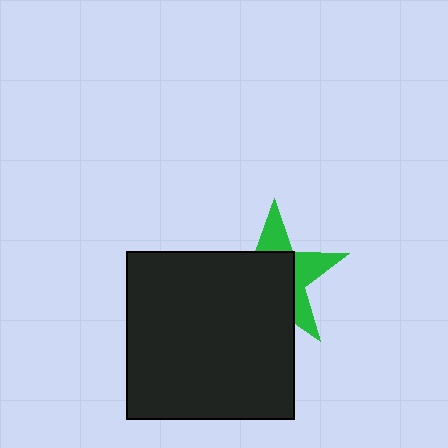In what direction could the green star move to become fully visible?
The green star could move toward the upper-right. That would shift it out from behind the black square entirely.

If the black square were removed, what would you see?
You would see the complete green star.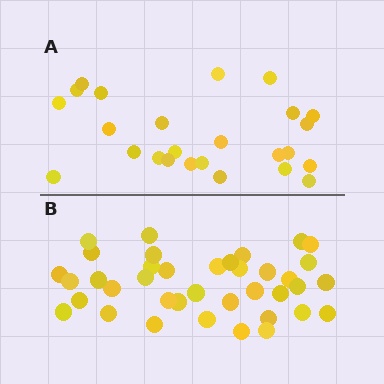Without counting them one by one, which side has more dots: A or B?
Region B (the bottom region) has more dots.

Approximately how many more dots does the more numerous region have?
Region B has approximately 15 more dots than region A.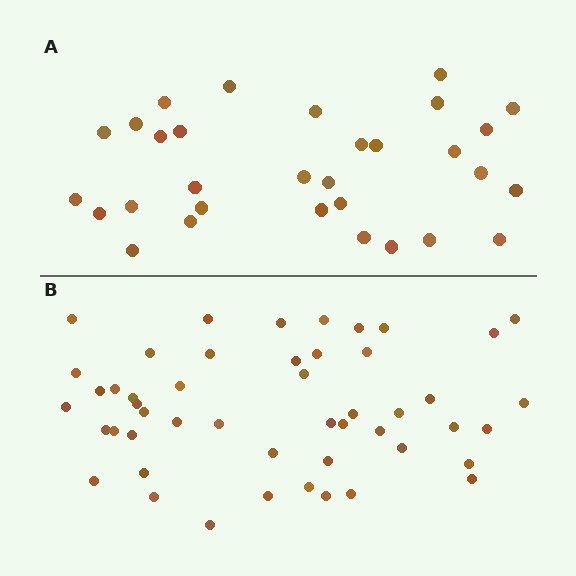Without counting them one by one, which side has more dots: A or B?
Region B (the bottom region) has more dots.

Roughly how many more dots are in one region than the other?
Region B has approximately 20 more dots than region A.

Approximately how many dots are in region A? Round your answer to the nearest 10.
About 30 dots. (The exact count is 31, which rounds to 30.)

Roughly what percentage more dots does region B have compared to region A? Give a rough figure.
About 60% more.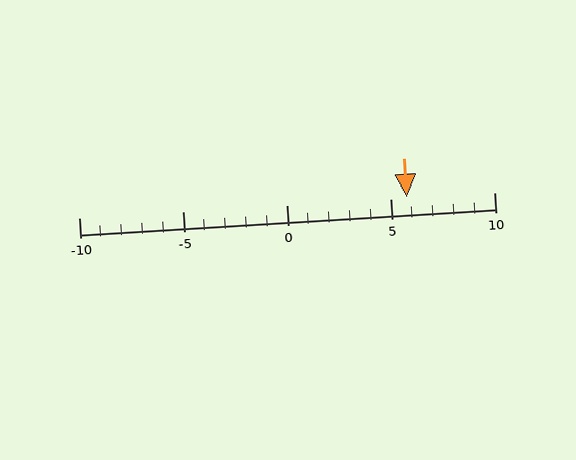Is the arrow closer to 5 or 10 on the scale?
The arrow is closer to 5.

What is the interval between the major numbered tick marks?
The major tick marks are spaced 5 units apart.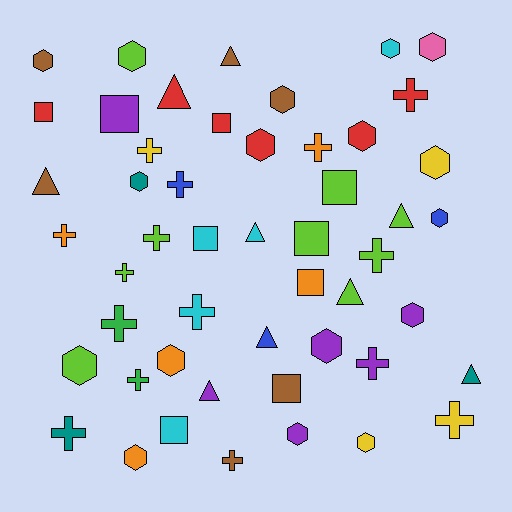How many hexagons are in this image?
There are 17 hexagons.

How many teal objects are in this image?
There are 3 teal objects.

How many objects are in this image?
There are 50 objects.